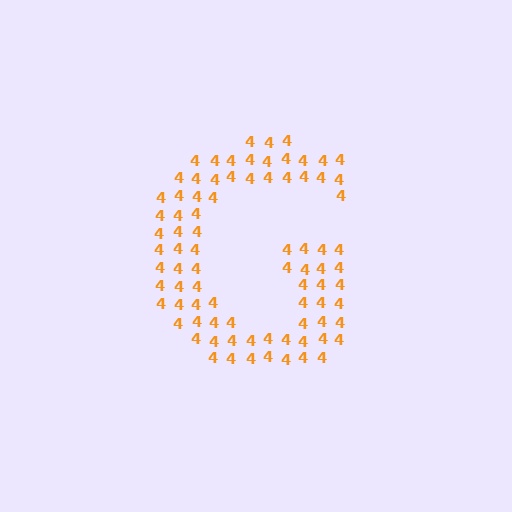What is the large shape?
The large shape is the letter G.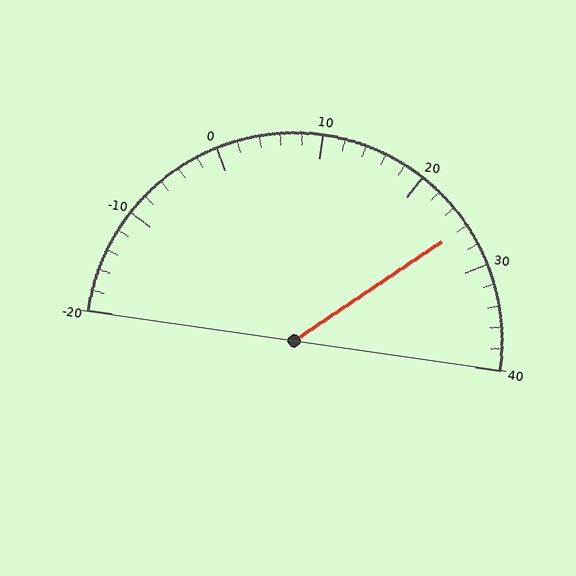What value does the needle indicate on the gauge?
The needle indicates approximately 26.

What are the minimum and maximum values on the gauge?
The gauge ranges from -20 to 40.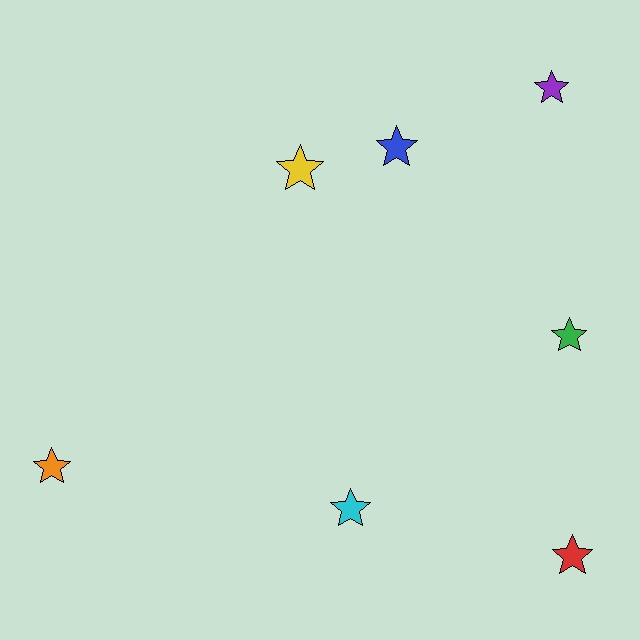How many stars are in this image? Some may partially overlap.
There are 7 stars.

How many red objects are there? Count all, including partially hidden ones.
There is 1 red object.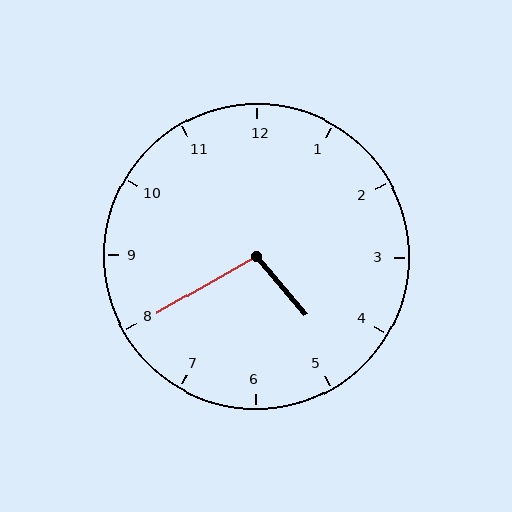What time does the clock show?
4:40.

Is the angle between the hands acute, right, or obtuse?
It is obtuse.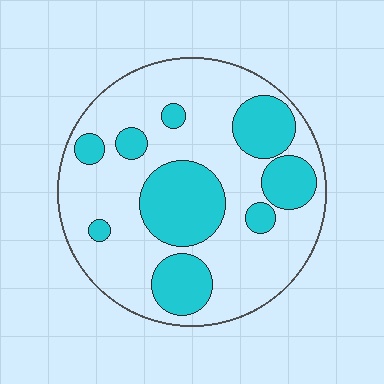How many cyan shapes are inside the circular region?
9.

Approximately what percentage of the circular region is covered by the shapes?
Approximately 30%.